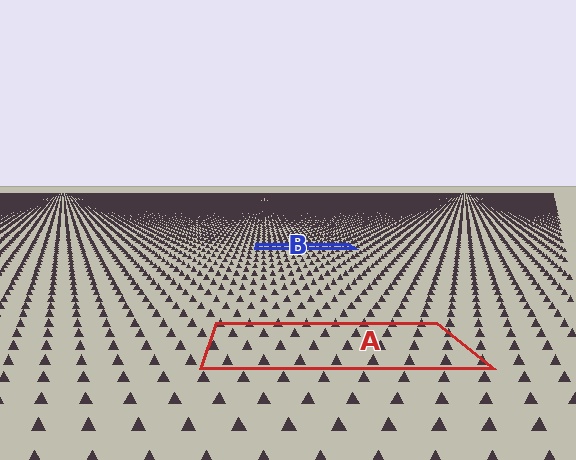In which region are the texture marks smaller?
The texture marks are smaller in region B, because it is farther away.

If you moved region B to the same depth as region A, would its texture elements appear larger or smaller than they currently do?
They would appear larger. At a closer depth, the same texture elements are projected at a bigger on-screen size.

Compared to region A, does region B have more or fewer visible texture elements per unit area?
Region B has more texture elements per unit area — they are packed more densely because it is farther away.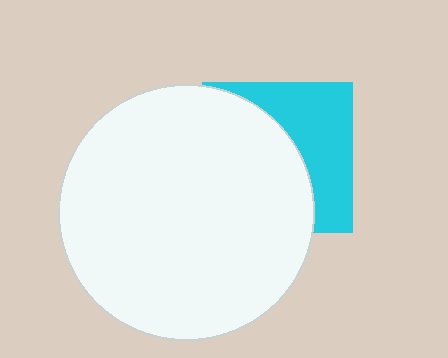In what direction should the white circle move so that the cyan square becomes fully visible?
The white circle should move left. That is the shortest direction to clear the overlap and leave the cyan square fully visible.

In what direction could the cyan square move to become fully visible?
The cyan square could move right. That would shift it out from behind the white circle entirely.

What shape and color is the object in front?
The object in front is a white circle.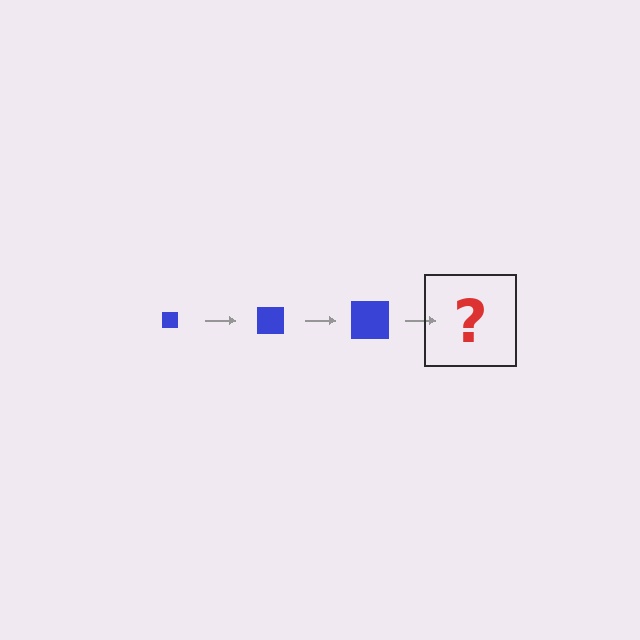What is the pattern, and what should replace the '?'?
The pattern is that the square gets progressively larger each step. The '?' should be a blue square, larger than the previous one.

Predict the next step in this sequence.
The next step is a blue square, larger than the previous one.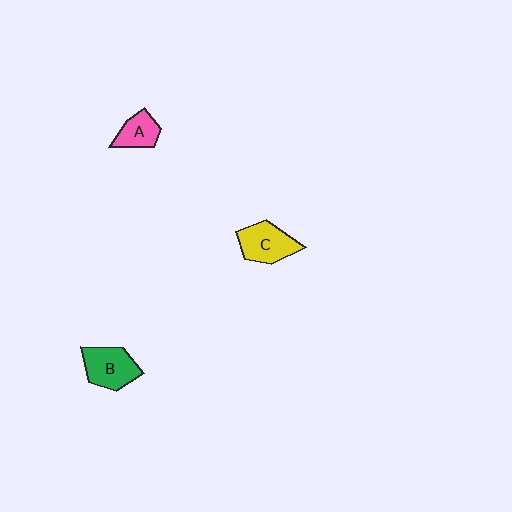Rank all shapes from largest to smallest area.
From largest to smallest: B (green), C (yellow), A (pink).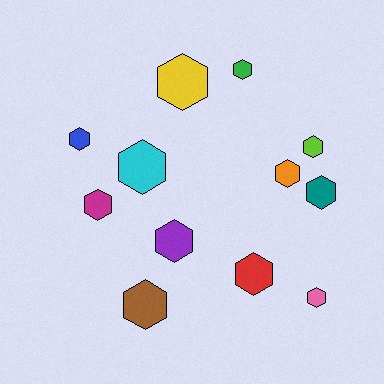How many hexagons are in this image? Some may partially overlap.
There are 12 hexagons.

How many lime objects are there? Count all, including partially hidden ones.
There is 1 lime object.